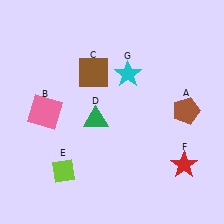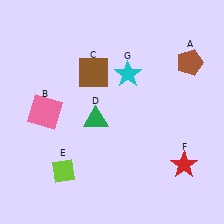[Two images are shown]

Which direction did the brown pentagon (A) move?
The brown pentagon (A) moved up.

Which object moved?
The brown pentagon (A) moved up.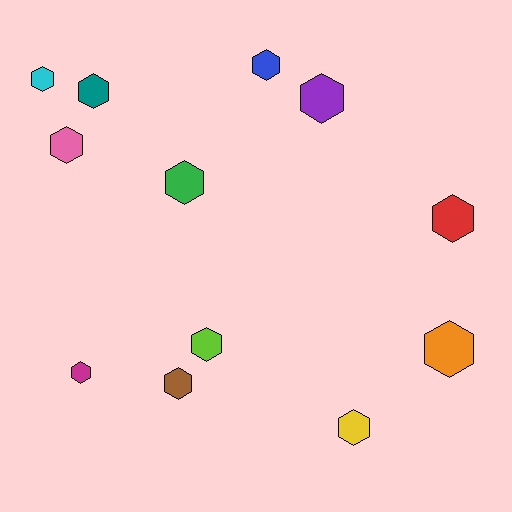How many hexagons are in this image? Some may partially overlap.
There are 12 hexagons.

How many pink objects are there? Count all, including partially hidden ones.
There is 1 pink object.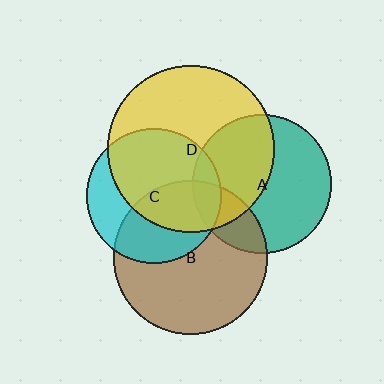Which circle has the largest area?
Circle D (yellow).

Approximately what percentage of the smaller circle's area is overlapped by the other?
Approximately 45%.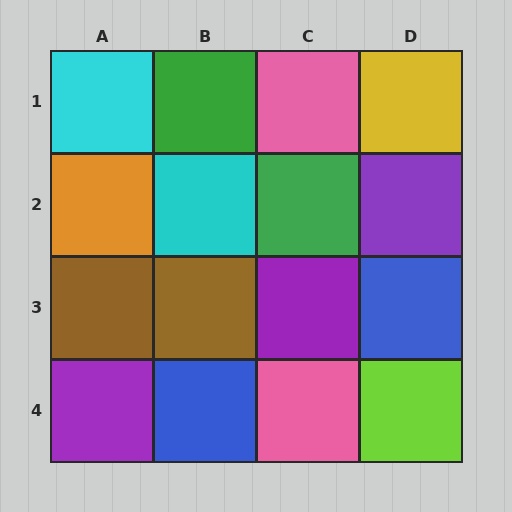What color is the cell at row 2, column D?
Purple.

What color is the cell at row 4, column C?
Pink.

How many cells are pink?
2 cells are pink.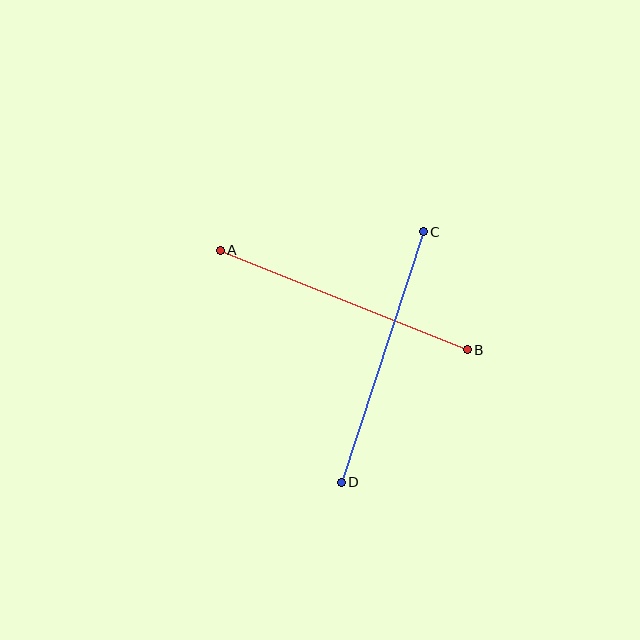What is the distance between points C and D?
The distance is approximately 264 pixels.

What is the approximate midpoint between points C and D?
The midpoint is at approximately (382, 357) pixels.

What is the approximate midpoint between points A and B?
The midpoint is at approximately (344, 300) pixels.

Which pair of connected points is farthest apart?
Points A and B are farthest apart.